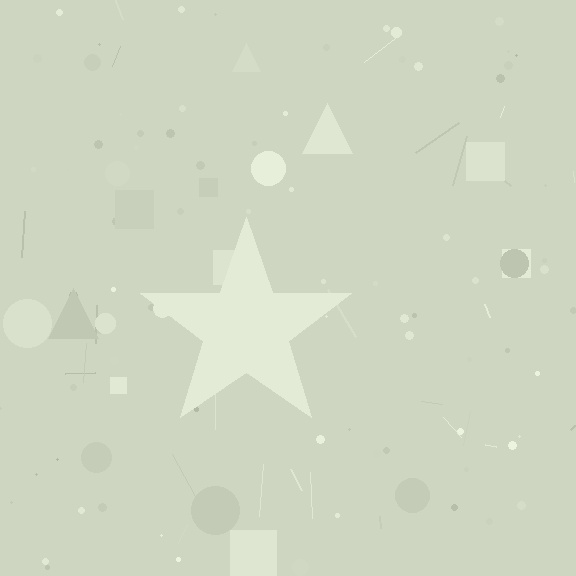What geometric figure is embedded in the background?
A star is embedded in the background.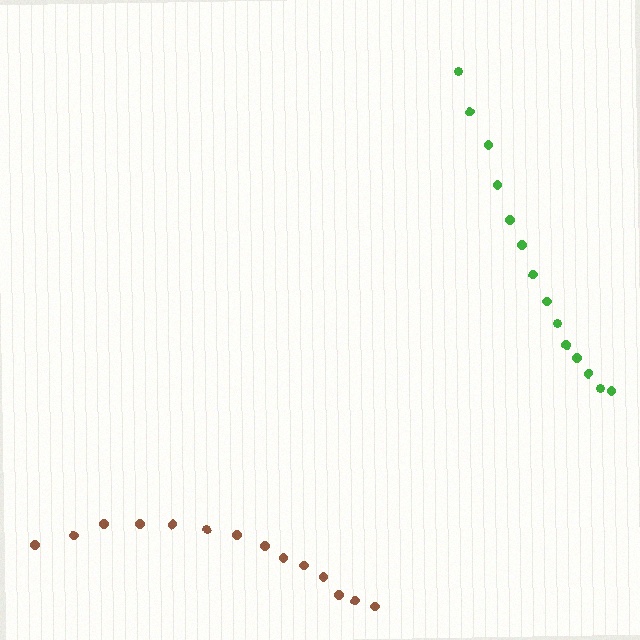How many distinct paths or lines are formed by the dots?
There are 2 distinct paths.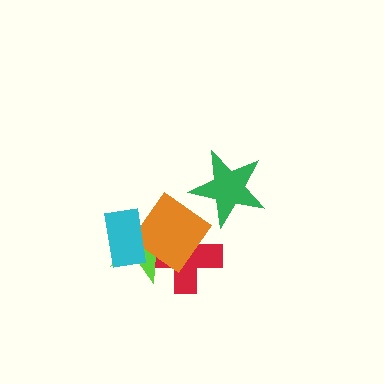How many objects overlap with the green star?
1 object overlaps with the green star.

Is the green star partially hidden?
No, no other shape covers it.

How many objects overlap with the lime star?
3 objects overlap with the lime star.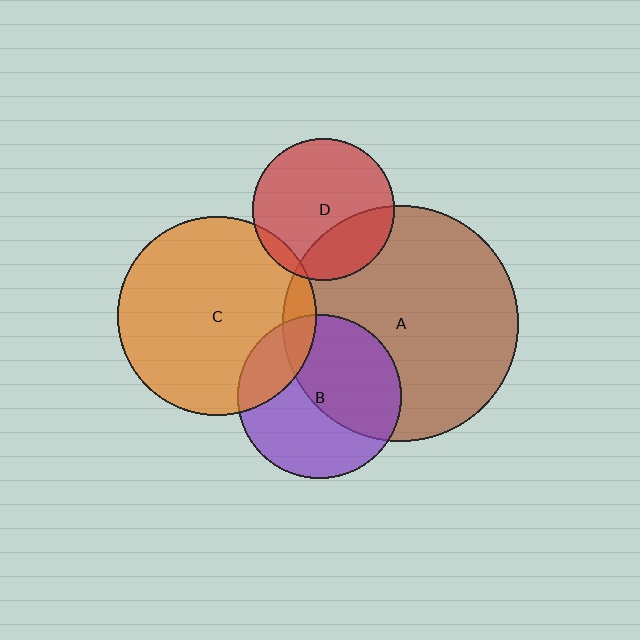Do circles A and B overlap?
Yes.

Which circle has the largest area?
Circle A (brown).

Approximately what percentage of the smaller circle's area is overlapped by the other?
Approximately 50%.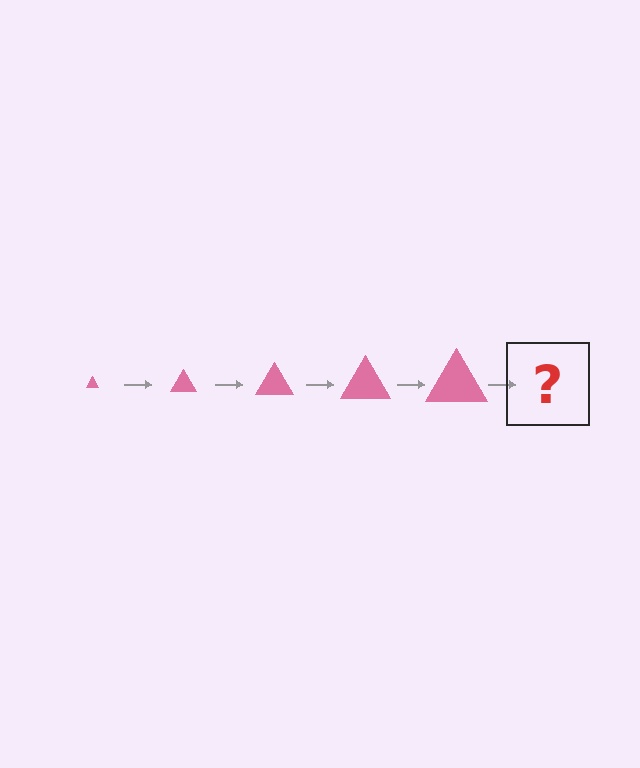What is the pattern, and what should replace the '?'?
The pattern is that the triangle gets progressively larger each step. The '?' should be a pink triangle, larger than the previous one.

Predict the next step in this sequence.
The next step is a pink triangle, larger than the previous one.